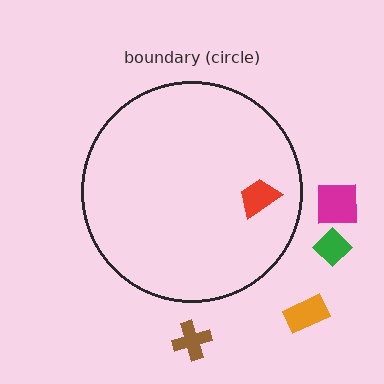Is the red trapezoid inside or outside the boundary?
Inside.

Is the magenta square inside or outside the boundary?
Outside.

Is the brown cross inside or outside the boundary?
Outside.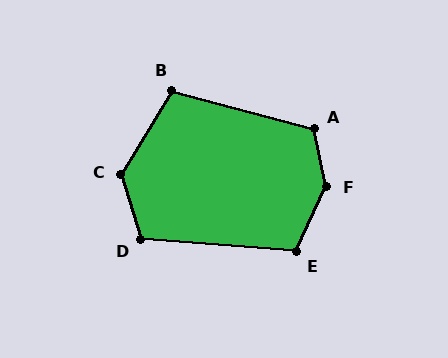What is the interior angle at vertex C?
Approximately 132 degrees (obtuse).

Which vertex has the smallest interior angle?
B, at approximately 106 degrees.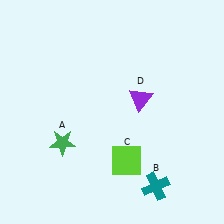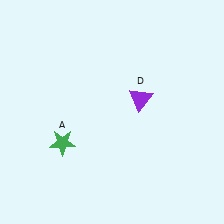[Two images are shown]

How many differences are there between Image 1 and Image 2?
There are 2 differences between the two images.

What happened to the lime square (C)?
The lime square (C) was removed in Image 2. It was in the bottom-right area of Image 1.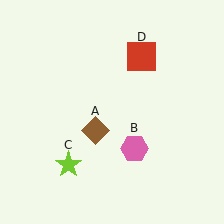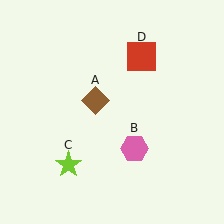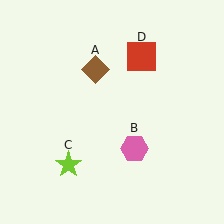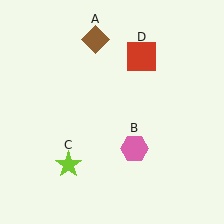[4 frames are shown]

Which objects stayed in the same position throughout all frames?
Pink hexagon (object B) and lime star (object C) and red square (object D) remained stationary.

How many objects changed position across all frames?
1 object changed position: brown diamond (object A).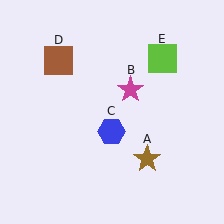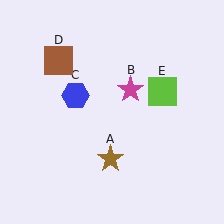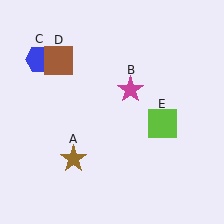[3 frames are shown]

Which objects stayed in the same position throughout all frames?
Magenta star (object B) and brown square (object D) remained stationary.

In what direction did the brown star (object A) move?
The brown star (object A) moved left.